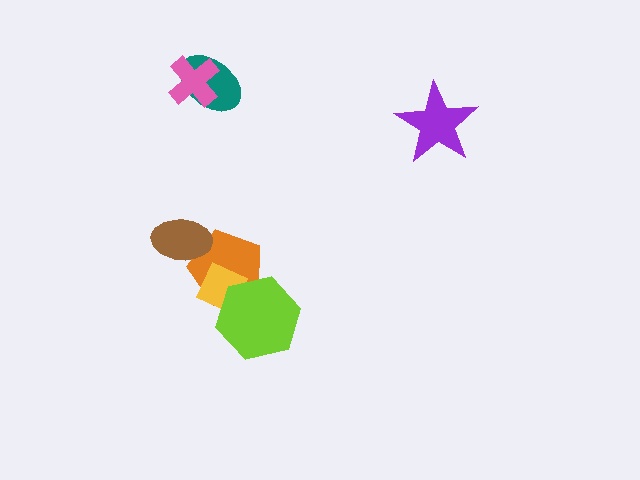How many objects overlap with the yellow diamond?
2 objects overlap with the yellow diamond.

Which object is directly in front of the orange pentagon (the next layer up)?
The yellow diamond is directly in front of the orange pentagon.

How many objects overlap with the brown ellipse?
1 object overlaps with the brown ellipse.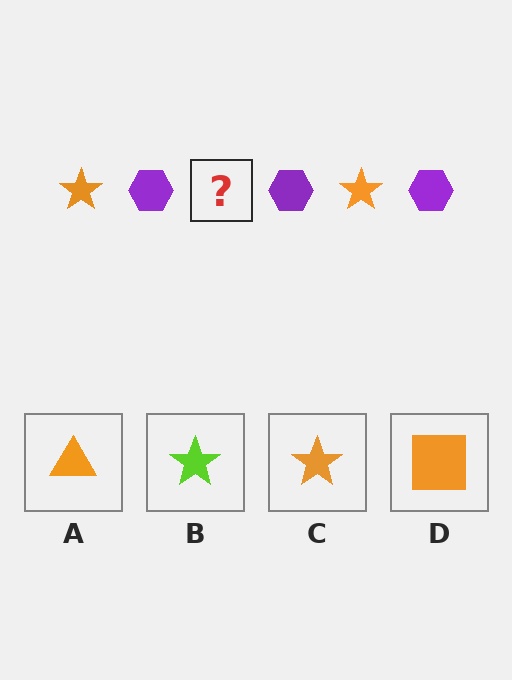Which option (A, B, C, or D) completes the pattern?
C.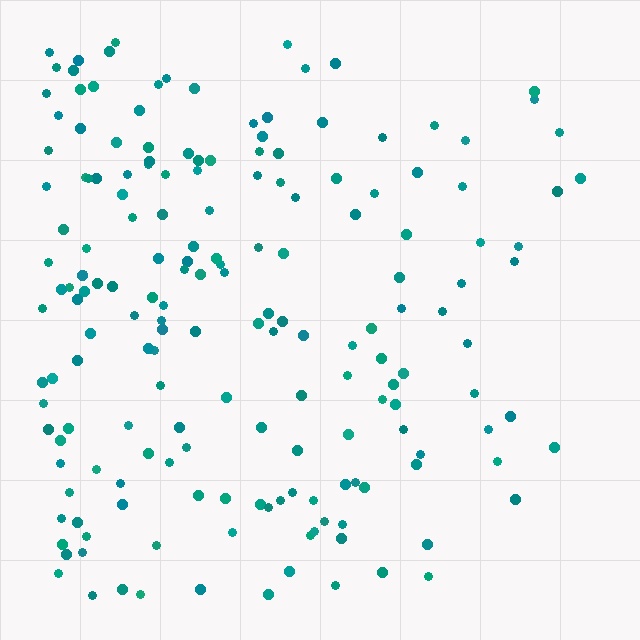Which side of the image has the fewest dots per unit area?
The right.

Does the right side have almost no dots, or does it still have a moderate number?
Still a moderate number, just noticeably fewer than the left.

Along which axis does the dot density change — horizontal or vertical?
Horizontal.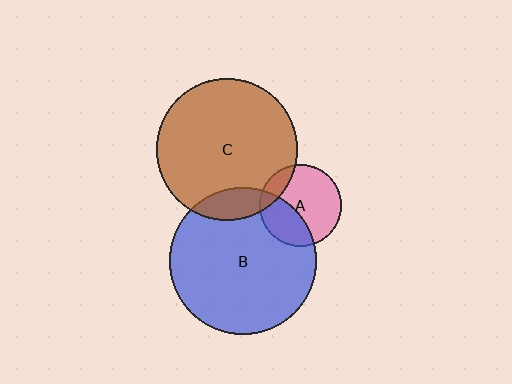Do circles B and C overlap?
Yes.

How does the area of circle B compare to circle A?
Approximately 3.2 times.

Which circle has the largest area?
Circle B (blue).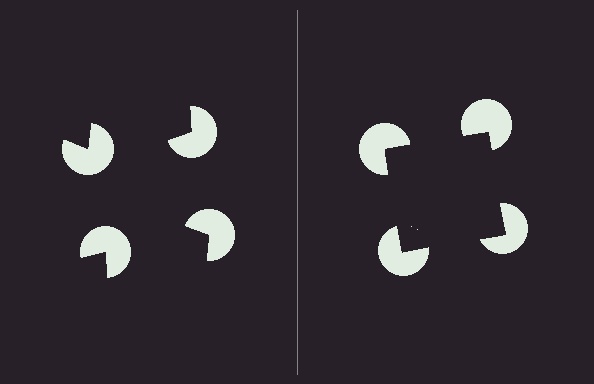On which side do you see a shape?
An illusory square appears on the right side. On the left side the wedge cuts are rotated, so no coherent shape forms.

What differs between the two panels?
The pac-man discs are positioned identically on both sides; only the wedge orientations differ. On the right they align to a square; on the left they are misaligned.